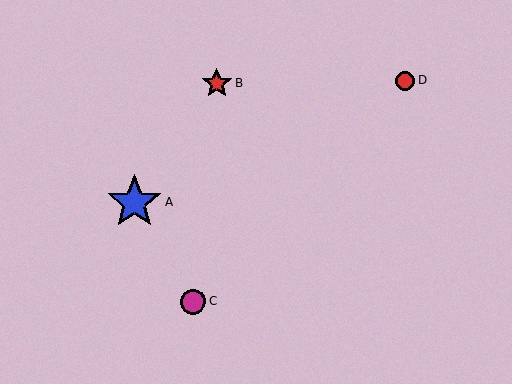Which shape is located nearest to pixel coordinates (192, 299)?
The magenta circle (labeled C) at (193, 302) is nearest to that location.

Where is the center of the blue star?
The center of the blue star is at (134, 202).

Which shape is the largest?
The blue star (labeled A) is the largest.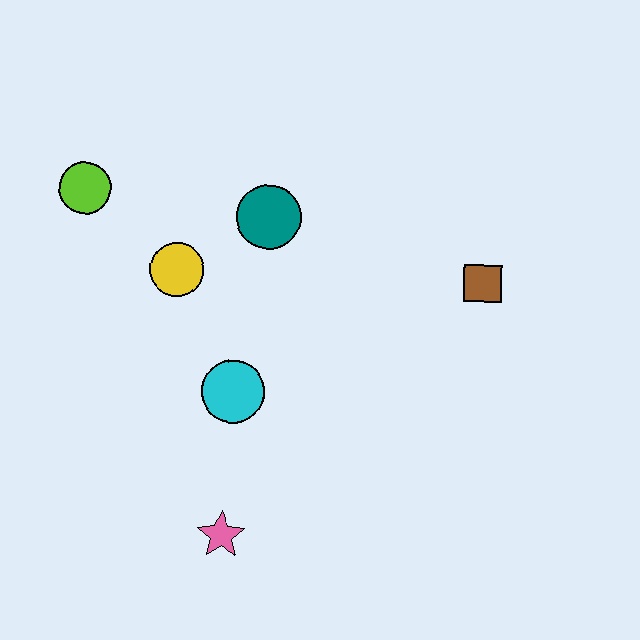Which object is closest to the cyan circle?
The yellow circle is closest to the cyan circle.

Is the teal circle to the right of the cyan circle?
Yes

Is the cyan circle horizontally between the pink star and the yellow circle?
No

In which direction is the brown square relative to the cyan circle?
The brown square is to the right of the cyan circle.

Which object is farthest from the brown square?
The lime circle is farthest from the brown square.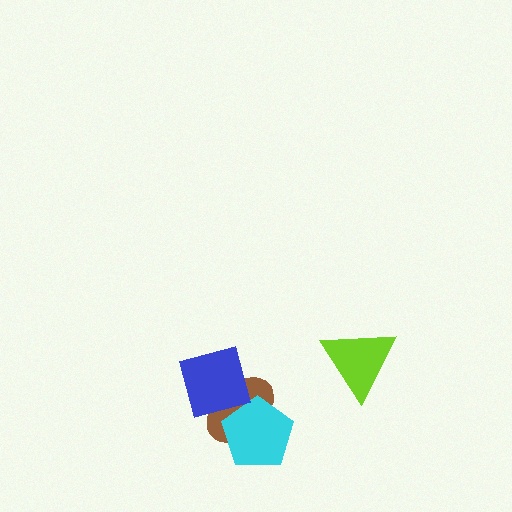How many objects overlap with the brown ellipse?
2 objects overlap with the brown ellipse.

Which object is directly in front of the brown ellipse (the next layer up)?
The cyan pentagon is directly in front of the brown ellipse.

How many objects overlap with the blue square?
1 object overlaps with the blue square.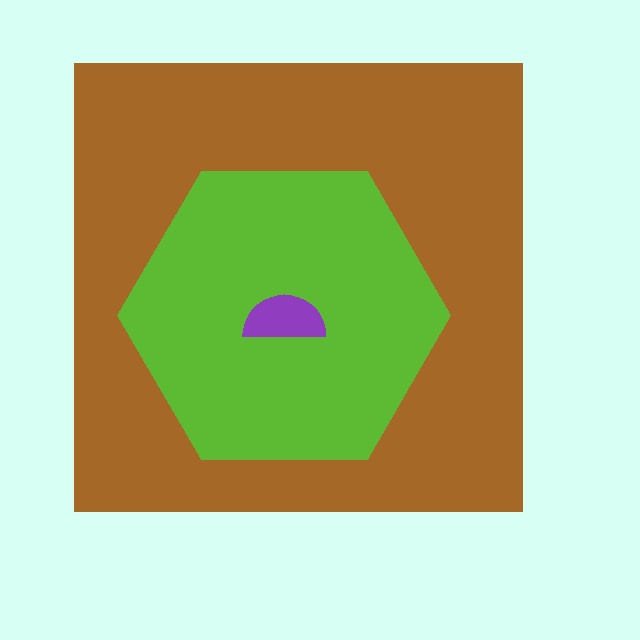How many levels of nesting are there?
3.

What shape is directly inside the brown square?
The lime hexagon.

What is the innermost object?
The purple semicircle.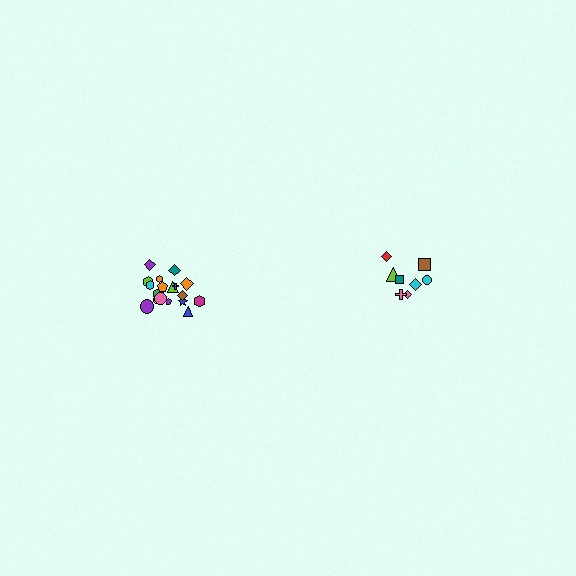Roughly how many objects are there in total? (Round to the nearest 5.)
Roughly 25 objects in total.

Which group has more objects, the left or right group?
The left group.